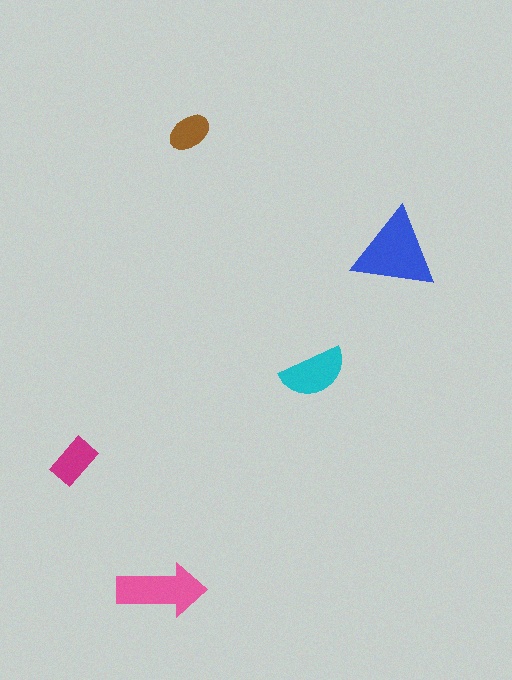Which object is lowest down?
The pink arrow is bottommost.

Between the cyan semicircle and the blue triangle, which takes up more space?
The blue triangle.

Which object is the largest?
The blue triangle.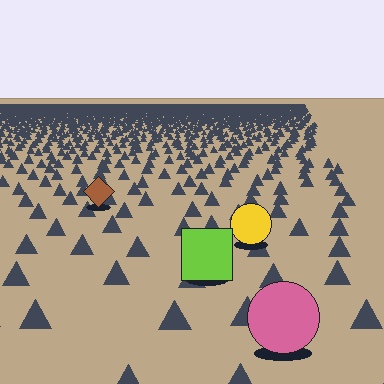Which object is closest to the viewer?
The pink circle is closest. The texture marks near it are larger and more spread out.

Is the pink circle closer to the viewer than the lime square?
Yes. The pink circle is closer — you can tell from the texture gradient: the ground texture is coarser near it.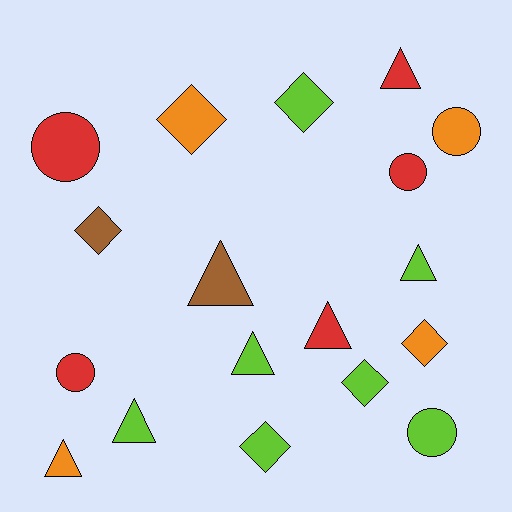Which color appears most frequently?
Lime, with 7 objects.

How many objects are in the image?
There are 18 objects.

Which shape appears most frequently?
Triangle, with 7 objects.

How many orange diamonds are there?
There are 2 orange diamonds.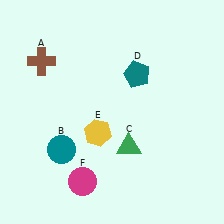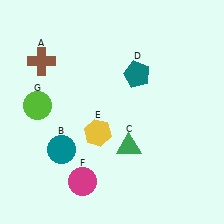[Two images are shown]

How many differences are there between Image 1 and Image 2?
There is 1 difference between the two images.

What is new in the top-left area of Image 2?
A lime circle (G) was added in the top-left area of Image 2.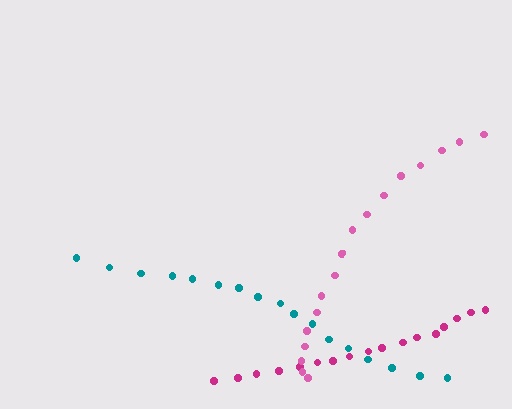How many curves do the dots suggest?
There are 3 distinct paths.